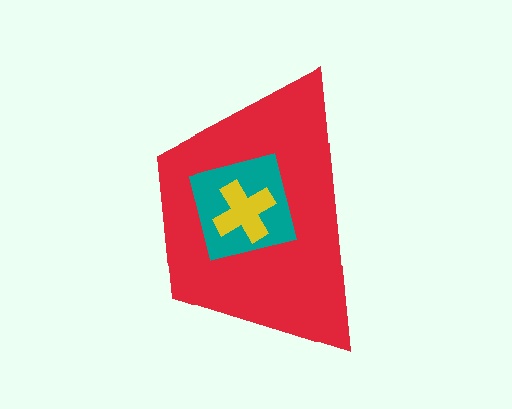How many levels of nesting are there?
3.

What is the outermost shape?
The red trapezoid.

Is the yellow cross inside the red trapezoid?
Yes.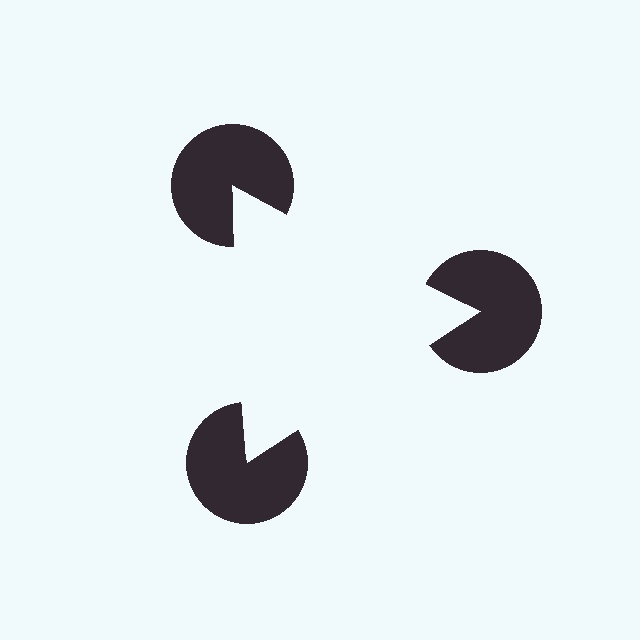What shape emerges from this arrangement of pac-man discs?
An illusory triangle — its edges are inferred from the aligned wedge cuts in the pac-man discs, not physically drawn.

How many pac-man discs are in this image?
There are 3 — one at each vertex of the illusory triangle.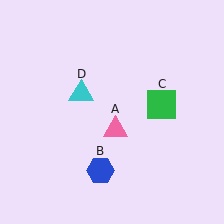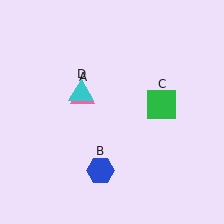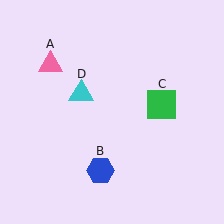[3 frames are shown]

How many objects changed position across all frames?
1 object changed position: pink triangle (object A).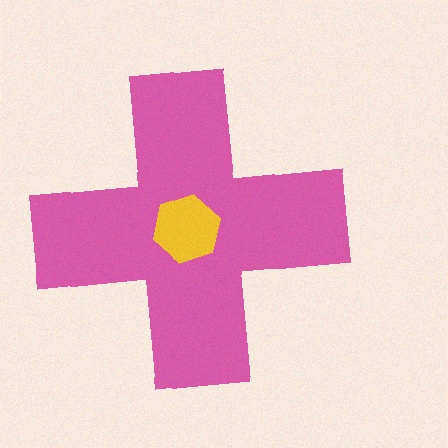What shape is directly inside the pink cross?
The yellow hexagon.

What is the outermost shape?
The pink cross.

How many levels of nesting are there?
2.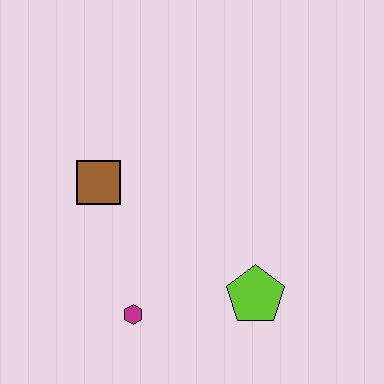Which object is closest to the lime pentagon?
The magenta hexagon is closest to the lime pentagon.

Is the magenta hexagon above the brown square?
No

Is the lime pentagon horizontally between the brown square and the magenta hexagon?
No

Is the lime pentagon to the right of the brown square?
Yes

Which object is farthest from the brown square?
The lime pentagon is farthest from the brown square.